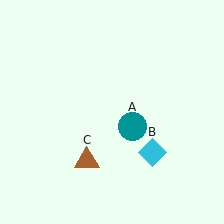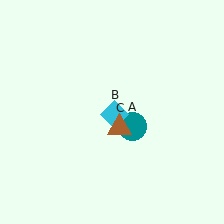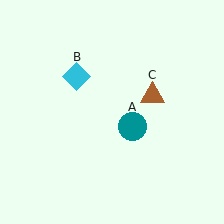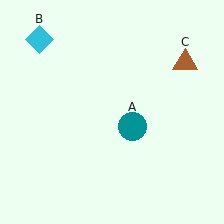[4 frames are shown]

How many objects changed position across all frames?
2 objects changed position: cyan diamond (object B), brown triangle (object C).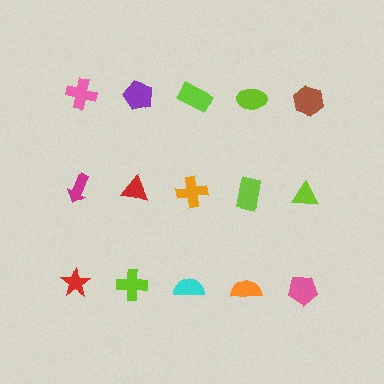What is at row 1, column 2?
A purple pentagon.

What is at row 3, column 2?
A lime cross.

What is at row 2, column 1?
A magenta arrow.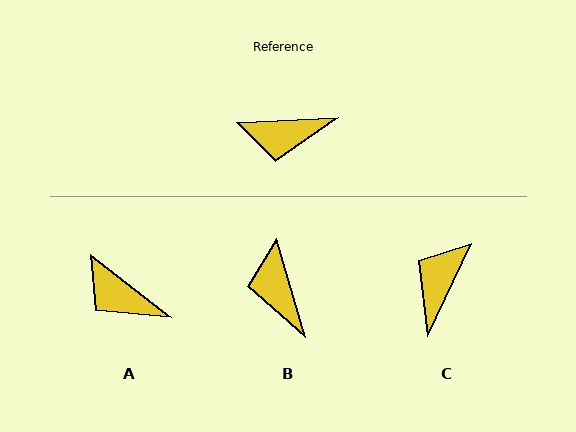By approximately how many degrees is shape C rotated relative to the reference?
Approximately 118 degrees clockwise.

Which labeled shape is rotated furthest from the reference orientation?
C, about 118 degrees away.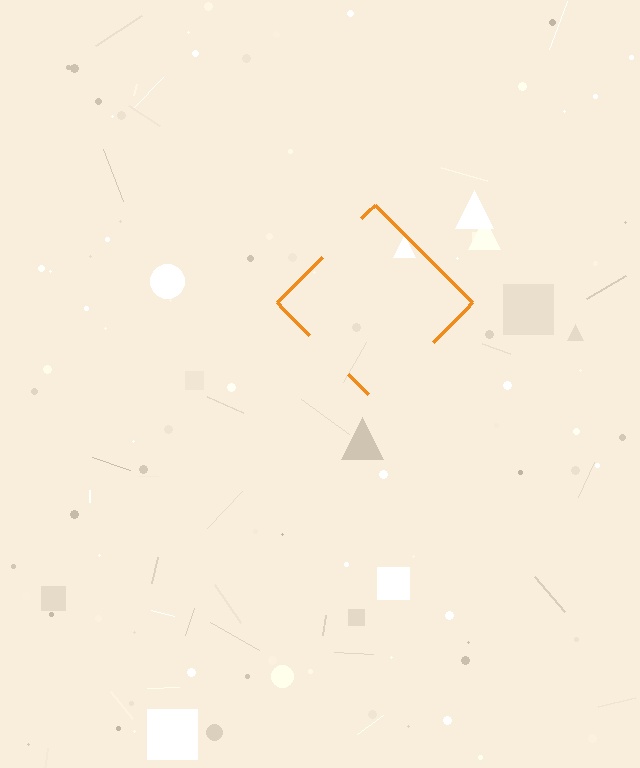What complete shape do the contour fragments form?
The contour fragments form a diamond.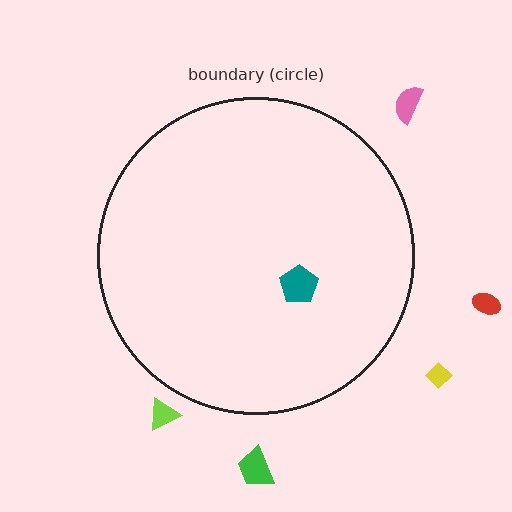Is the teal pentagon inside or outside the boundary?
Inside.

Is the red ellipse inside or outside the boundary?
Outside.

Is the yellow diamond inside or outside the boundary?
Outside.